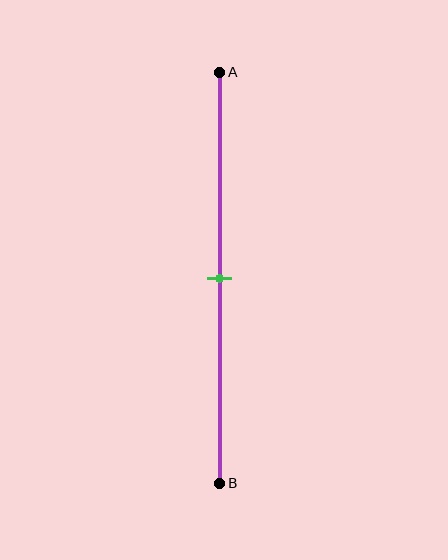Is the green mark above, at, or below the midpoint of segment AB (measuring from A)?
The green mark is approximately at the midpoint of segment AB.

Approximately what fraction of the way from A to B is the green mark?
The green mark is approximately 50% of the way from A to B.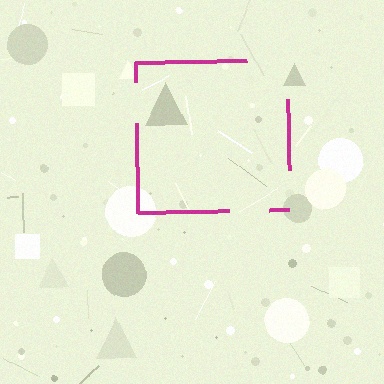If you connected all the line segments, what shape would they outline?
They would outline a square.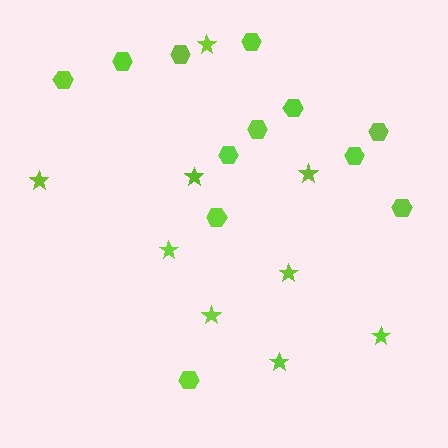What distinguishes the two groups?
There are 2 groups: one group of hexagons (12) and one group of stars (9).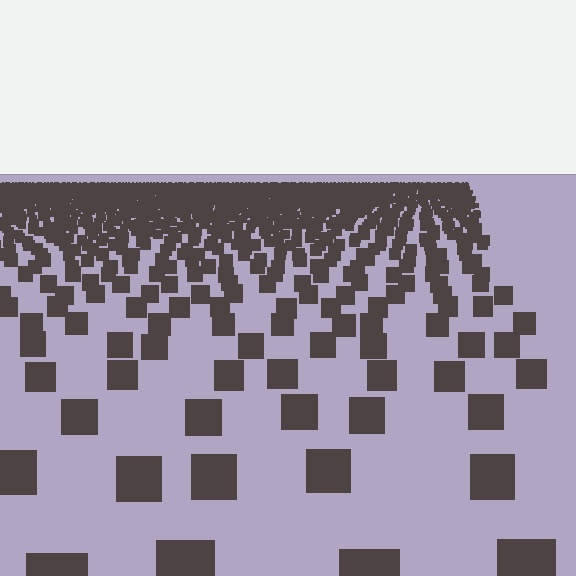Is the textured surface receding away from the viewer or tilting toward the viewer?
The surface is receding away from the viewer. Texture elements get smaller and denser toward the top.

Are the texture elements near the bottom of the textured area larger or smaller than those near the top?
Larger. Near the bottom, elements are closer to the viewer and appear at a bigger on-screen size.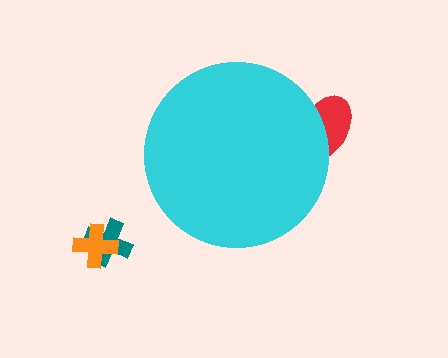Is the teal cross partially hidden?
No, the teal cross is fully visible.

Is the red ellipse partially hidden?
Yes, the red ellipse is partially hidden behind the cyan circle.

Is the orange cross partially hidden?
No, the orange cross is fully visible.